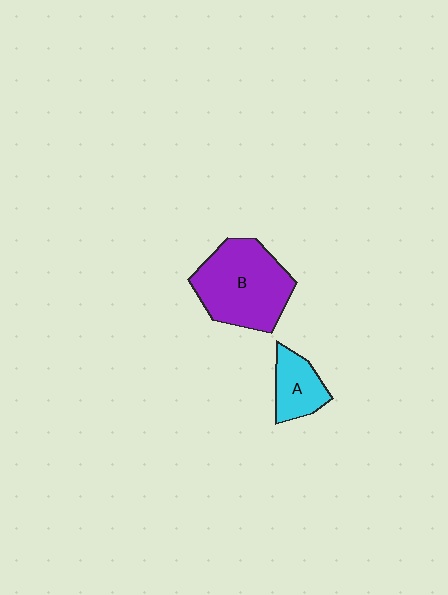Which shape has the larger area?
Shape B (purple).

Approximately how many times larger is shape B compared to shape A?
Approximately 2.3 times.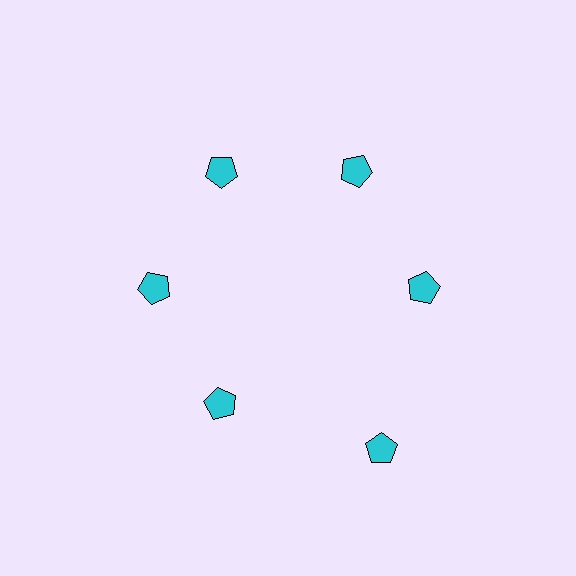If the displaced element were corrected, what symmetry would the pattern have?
It would have 6-fold rotational symmetry — the pattern would map onto itself every 60 degrees.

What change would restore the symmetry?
The symmetry would be restored by moving it inward, back onto the ring so that all 6 pentagons sit at equal angles and equal distance from the center.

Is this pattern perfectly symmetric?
No. The 6 cyan pentagons are arranged in a ring, but one element near the 5 o'clock position is pushed outward from the center, breaking the 6-fold rotational symmetry.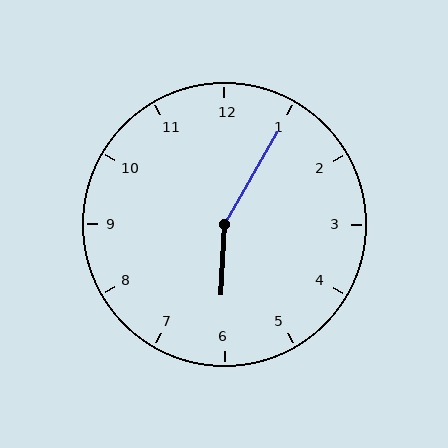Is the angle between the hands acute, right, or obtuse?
It is obtuse.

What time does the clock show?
6:05.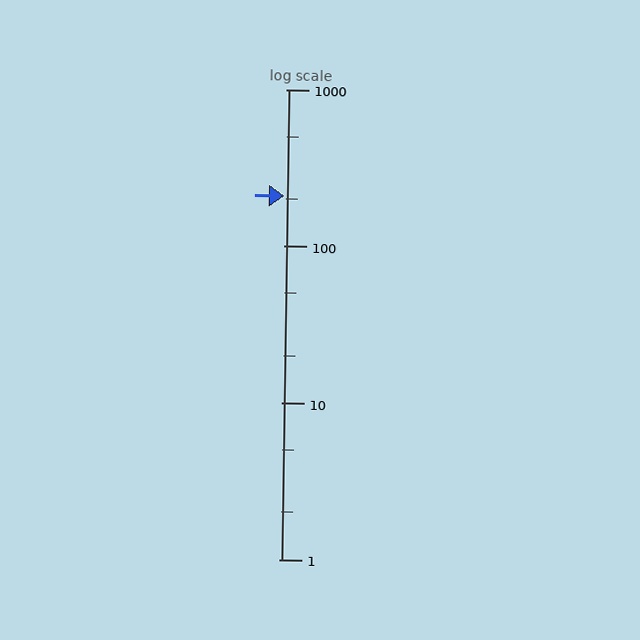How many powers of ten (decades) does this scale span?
The scale spans 3 decades, from 1 to 1000.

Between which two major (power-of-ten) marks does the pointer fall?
The pointer is between 100 and 1000.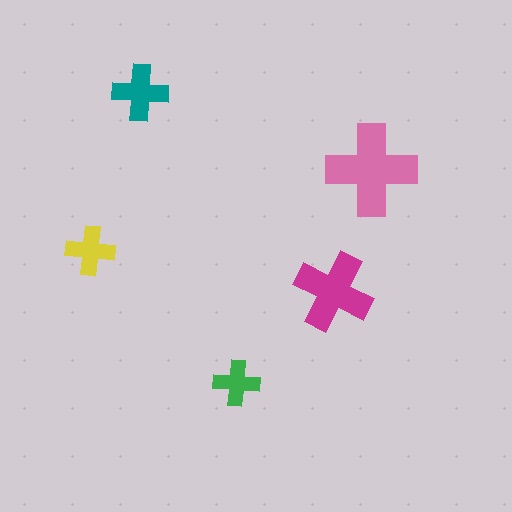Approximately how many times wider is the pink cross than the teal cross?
About 1.5 times wider.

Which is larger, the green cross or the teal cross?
The teal one.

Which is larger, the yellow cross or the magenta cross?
The magenta one.